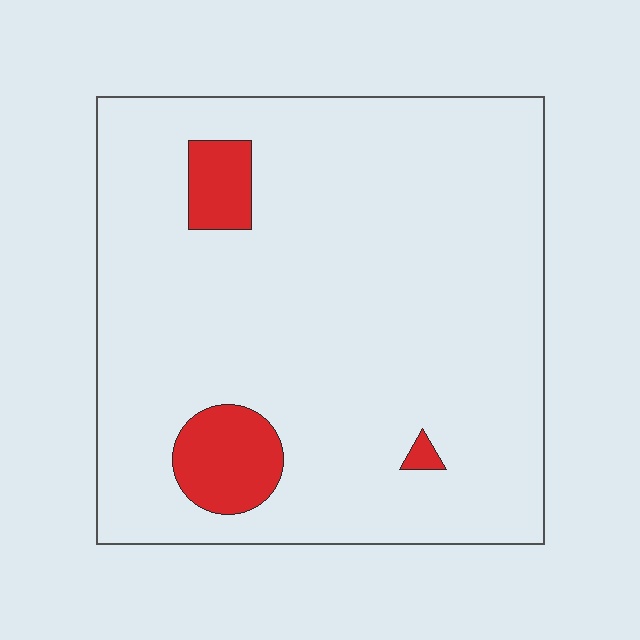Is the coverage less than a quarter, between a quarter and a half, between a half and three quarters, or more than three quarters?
Less than a quarter.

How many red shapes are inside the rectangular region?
3.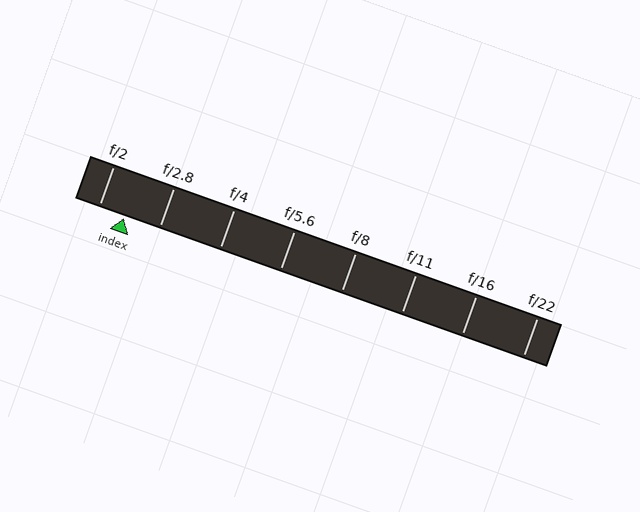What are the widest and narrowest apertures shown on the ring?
The widest aperture shown is f/2 and the narrowest is f/22.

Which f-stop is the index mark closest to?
The index mark is closest to f/2.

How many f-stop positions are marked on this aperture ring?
There are 8 f-stop positions marked.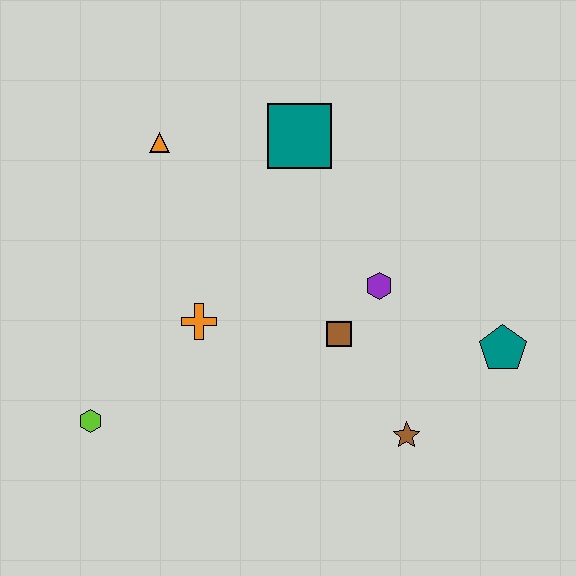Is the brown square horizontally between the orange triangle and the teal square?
No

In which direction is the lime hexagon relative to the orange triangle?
The lime hexagon is below the orange triangle.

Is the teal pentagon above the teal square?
No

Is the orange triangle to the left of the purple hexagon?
Yes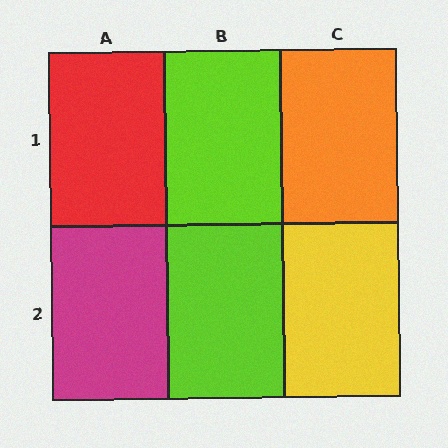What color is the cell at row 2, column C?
Yellow.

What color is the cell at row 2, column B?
Lime.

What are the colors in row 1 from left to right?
Red, lime, orange.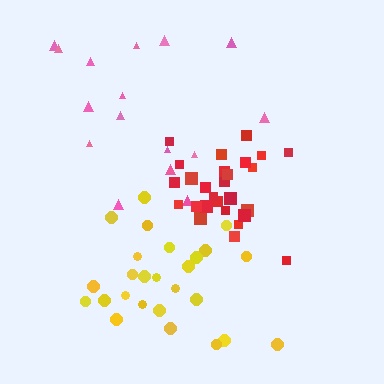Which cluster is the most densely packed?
Red.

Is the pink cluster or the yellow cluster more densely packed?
Yellow.